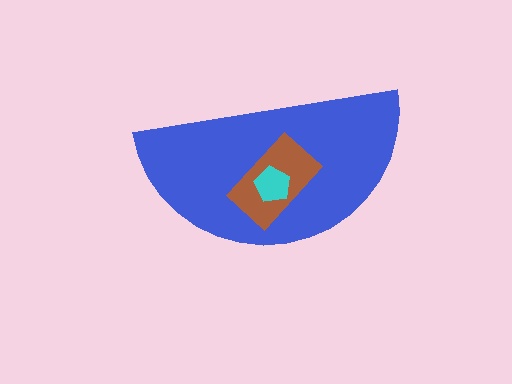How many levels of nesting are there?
3.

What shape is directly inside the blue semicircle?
The brown rectangle.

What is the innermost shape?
The cyan pentagon.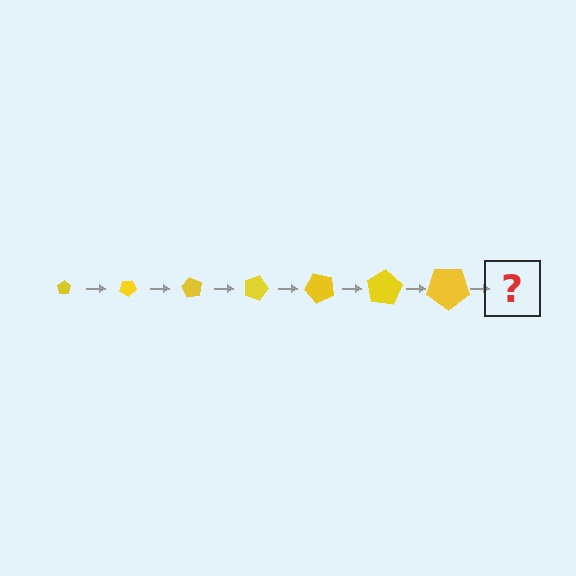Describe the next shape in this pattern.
It should be a pentagon, larger than the previous one and rotated 210 degrees from the start.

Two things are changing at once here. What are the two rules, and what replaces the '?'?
The two rules are that the pentagon grows larger each step and it rotates 30 degrees each step. The '?' should be a pentagon, larger than the previous one and rotated 210 degrees from the start.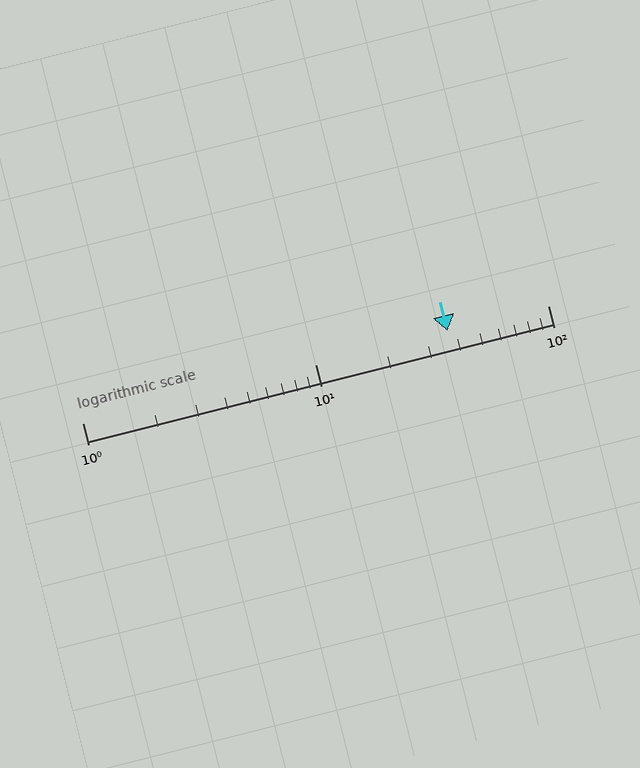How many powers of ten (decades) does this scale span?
The scale spans 2 decades, from 1 to 100.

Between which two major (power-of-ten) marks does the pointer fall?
The pointer is between 10 and 100.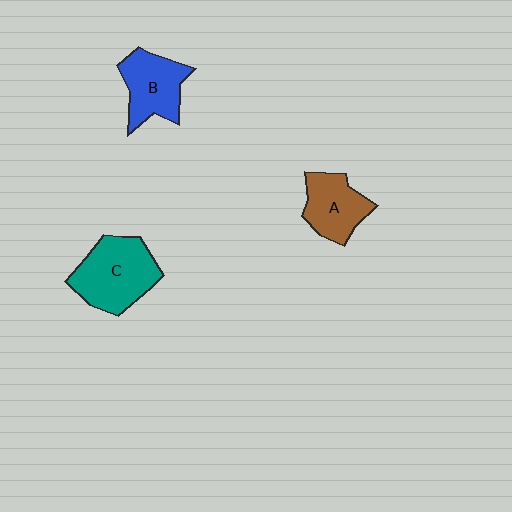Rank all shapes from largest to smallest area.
From largest to smallest: C (teal), B (blue), A (brown).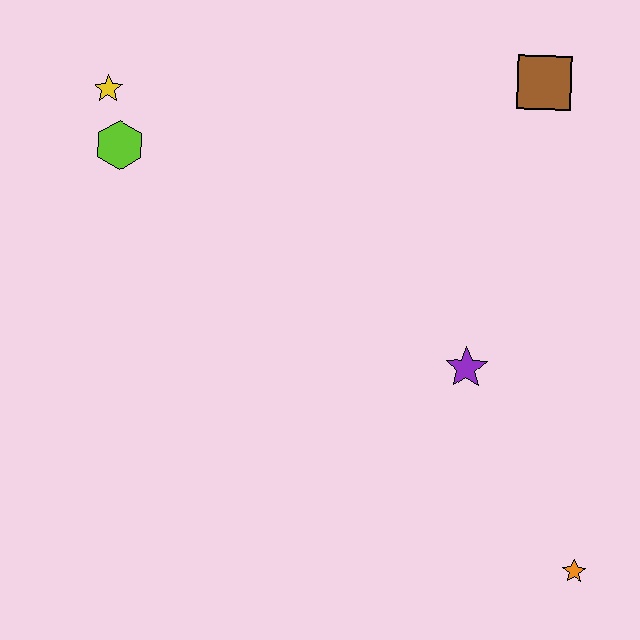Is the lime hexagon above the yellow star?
No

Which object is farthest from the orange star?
The yellow star is farthest from the orange star.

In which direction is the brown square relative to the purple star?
The brown square is above the purple star.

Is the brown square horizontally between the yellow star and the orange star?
Yes